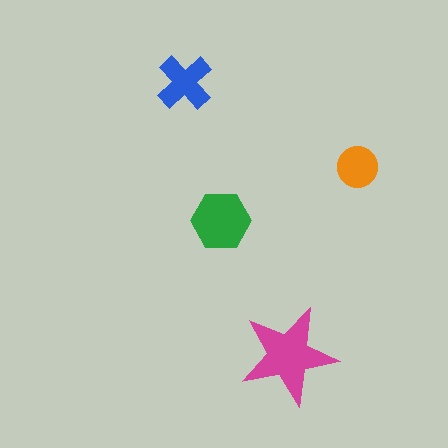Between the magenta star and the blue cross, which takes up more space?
The magenta star.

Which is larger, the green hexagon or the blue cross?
The green hexagon.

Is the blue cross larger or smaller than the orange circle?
Larger.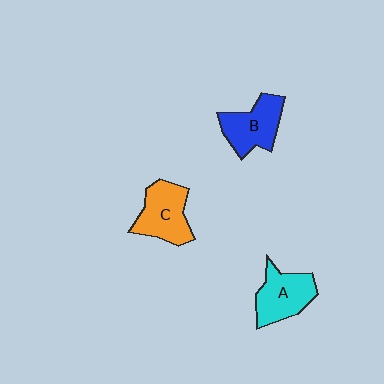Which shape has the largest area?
Shape C (orange).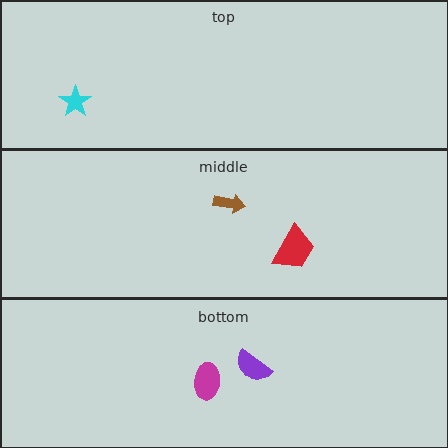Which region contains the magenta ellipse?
The bottom region.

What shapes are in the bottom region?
The purple semicircle, the magenta ellipse.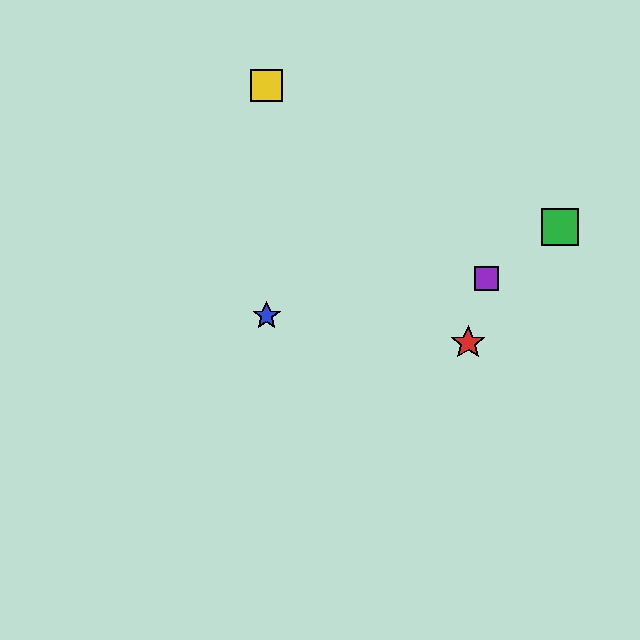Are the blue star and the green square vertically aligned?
No, the blue star is at x≈267 and the green square is at x≈560.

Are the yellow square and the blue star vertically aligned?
Yes, both are at x≈267.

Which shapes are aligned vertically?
The blue star, the yellow square are aligned vertically.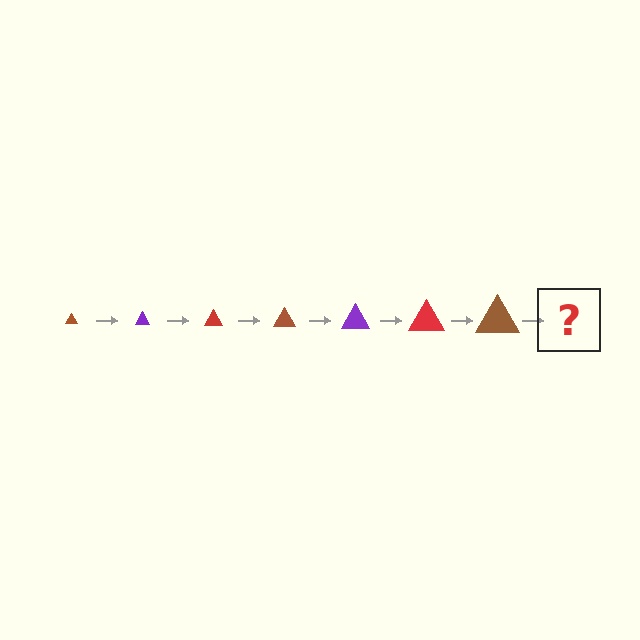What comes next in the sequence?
The next element should be a purple triangle, larger than the previous one.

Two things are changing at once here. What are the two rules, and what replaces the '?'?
The two rules are that the triangle grows larger each step and the color cycles through brown, purple, and red. The '?' should be a purple triangle, larger than the previous one.